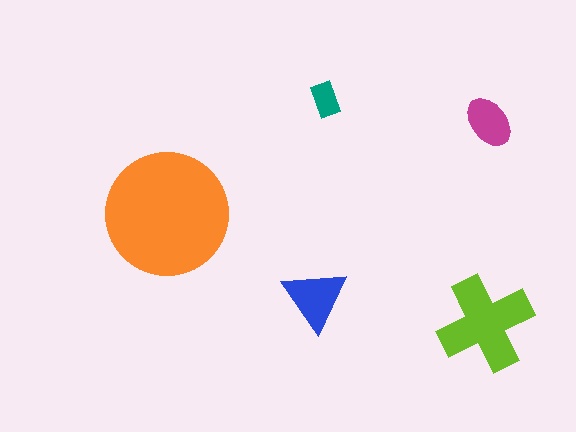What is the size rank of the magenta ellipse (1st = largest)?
4th.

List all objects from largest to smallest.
The orange circle, the lime cross, the blue triangle, the magenta ellipse, the teal rectangle.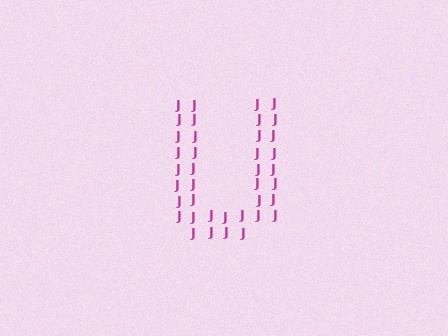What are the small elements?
The small elements are letter J's.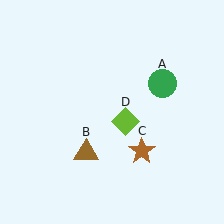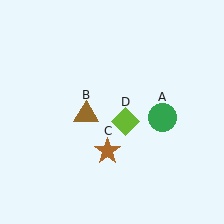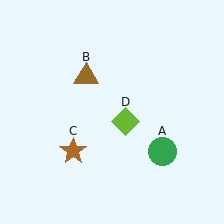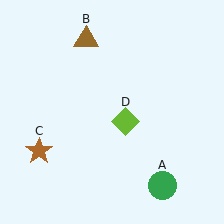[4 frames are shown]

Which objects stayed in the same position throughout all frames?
Lime diamond (object D) remained stationary.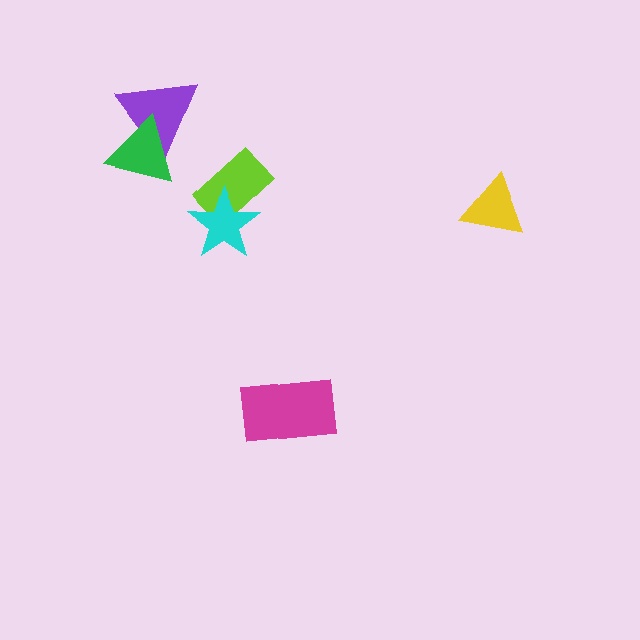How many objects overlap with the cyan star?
1 object overlaps with the cyan star.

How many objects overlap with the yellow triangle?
0 objects overlap with the yellow triangle.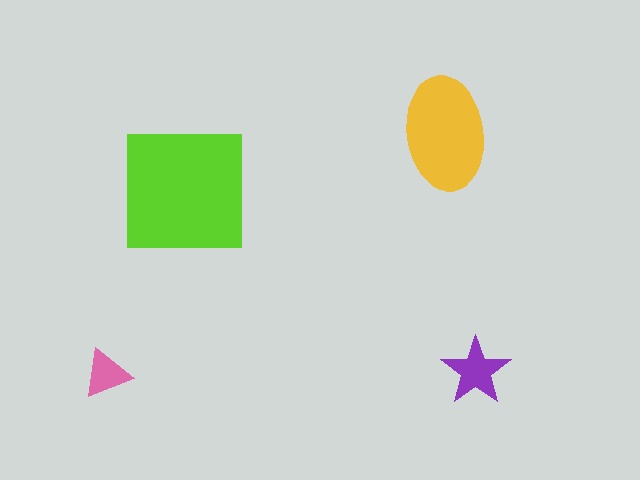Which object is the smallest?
The pink triangle.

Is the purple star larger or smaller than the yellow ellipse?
Smaller.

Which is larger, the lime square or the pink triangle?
The lime square.